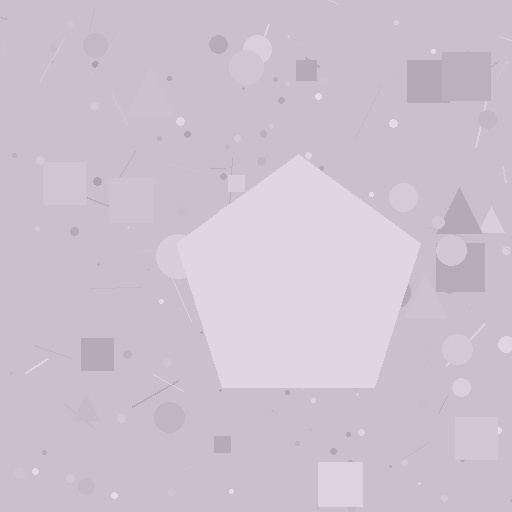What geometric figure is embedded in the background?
A pentagon is embedded in the background.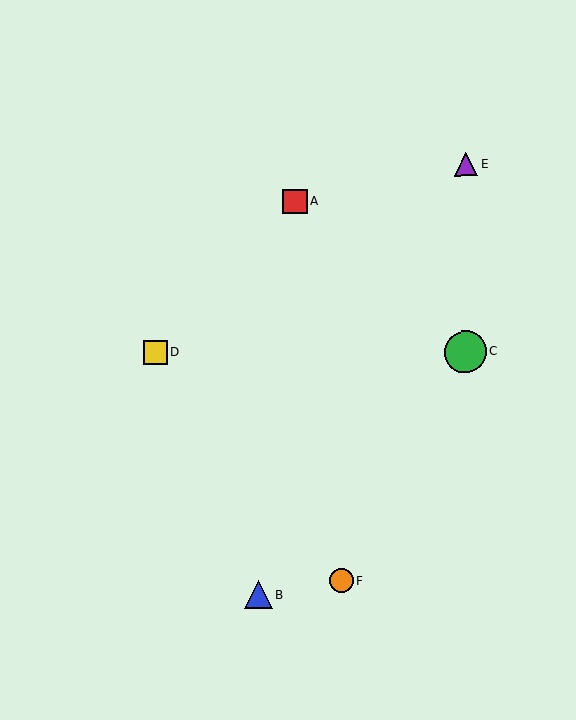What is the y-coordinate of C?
Object C is at y≈352.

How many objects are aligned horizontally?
2 objects (C, D) are aligned horizontally.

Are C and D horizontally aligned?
Yes, both are at y≈352.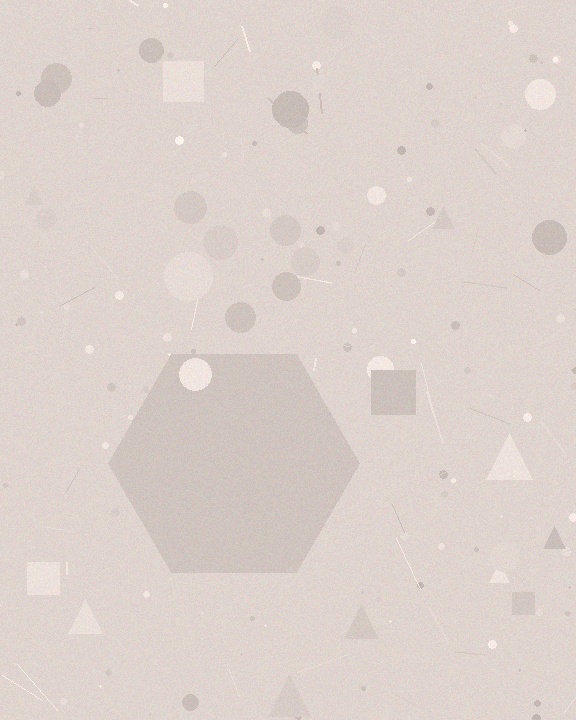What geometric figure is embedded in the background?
A hexagon is embedded in the background.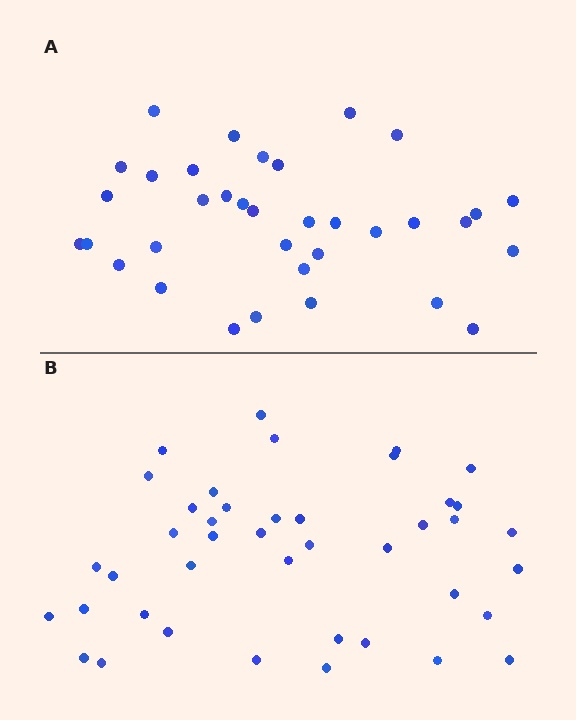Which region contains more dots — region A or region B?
Region B (the bottom region) has more dots.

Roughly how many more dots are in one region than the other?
Region B has roughly 8 or so more dots than region A.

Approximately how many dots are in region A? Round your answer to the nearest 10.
About 40 dots. (The exact count is 35, which rounds to 40.)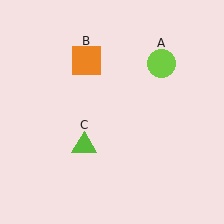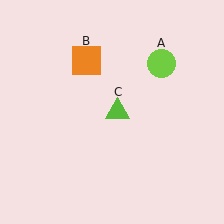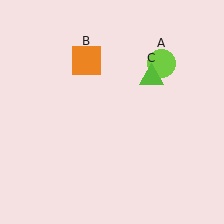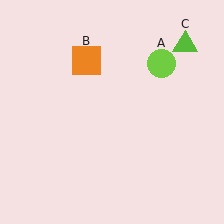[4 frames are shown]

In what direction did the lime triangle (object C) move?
The lime triangle (object C) moved up and to the right.